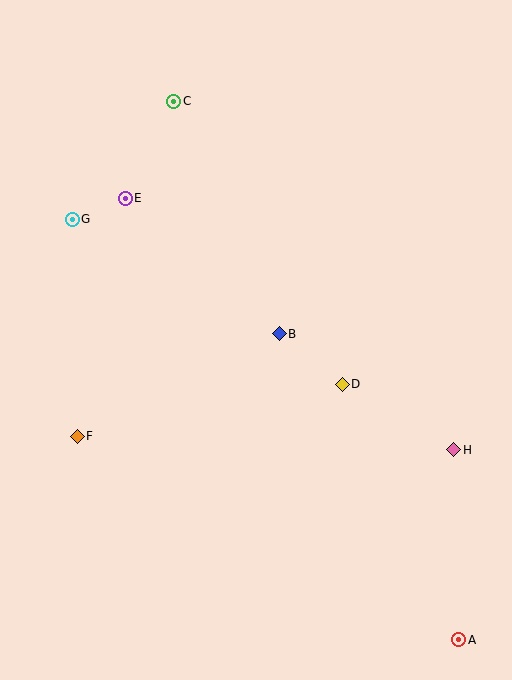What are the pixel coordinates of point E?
Point E is at (125, 198).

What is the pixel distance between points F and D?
The distance between F and D is 270 pixels.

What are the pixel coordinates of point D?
Point D is at (342, 384).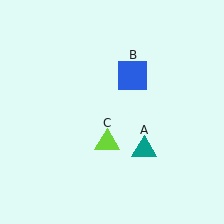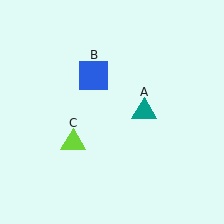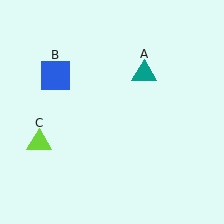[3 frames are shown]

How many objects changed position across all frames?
3 objects changed position: teal triangle (object A), blue square (object B), lime triangle (object C).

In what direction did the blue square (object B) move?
The blue square (object B) moved left.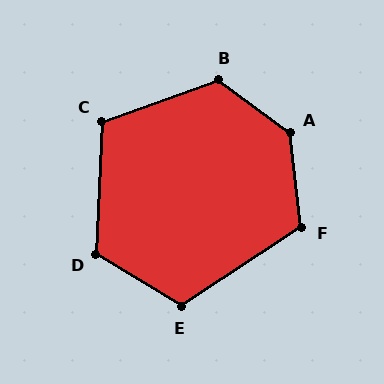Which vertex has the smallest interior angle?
C, at approximately 112 degrees.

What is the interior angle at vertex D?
Approximately 119 degrees (obtuse).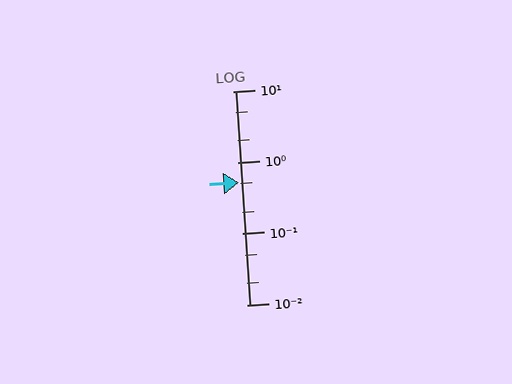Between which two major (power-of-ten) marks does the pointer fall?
The pointer is between 0.1 and 1.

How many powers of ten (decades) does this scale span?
The scale spans 3 decades, from 0.01 to 10.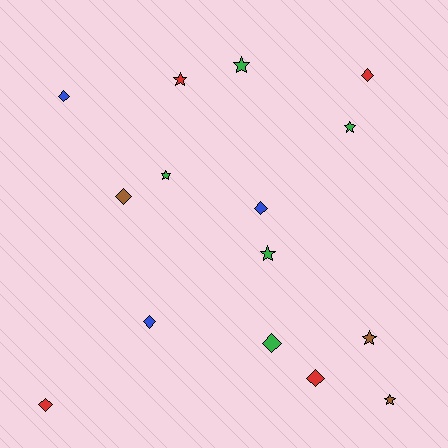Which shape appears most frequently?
Diamond, with 8 objects.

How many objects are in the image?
There are 15 objects.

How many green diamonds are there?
There is 1 green diamond.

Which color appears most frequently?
Green, with 5 objects.